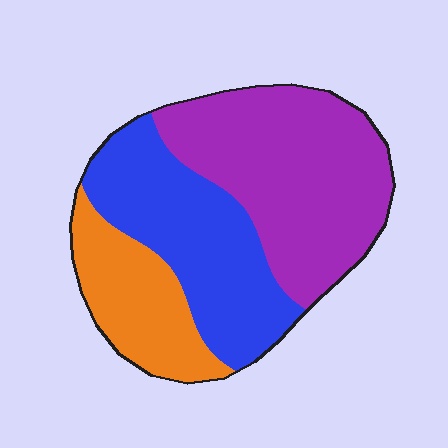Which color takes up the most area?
Purple, at roughly 45%.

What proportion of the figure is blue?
Blue covers roughly 35% of the figure.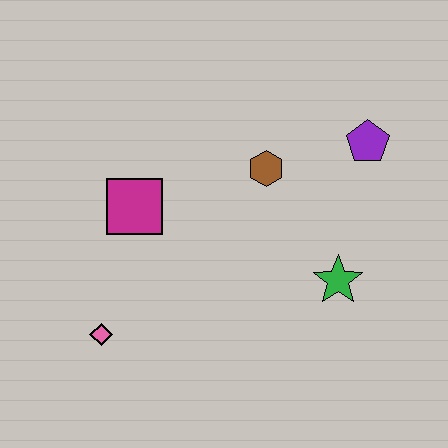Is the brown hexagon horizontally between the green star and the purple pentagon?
No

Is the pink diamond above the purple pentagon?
No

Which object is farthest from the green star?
The pink diamond is farthest from the green star.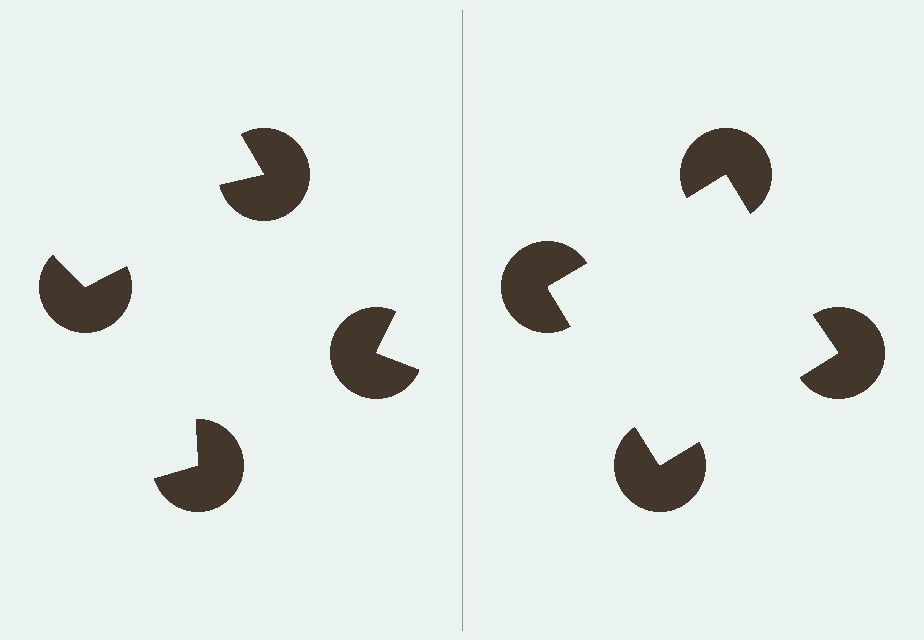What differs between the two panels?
The pac-man discs are positioned identically on both sides; only the wedge orientations differ. On the right they align to a square; on the left they are misaligned.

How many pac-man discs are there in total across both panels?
8 — 4 on each side.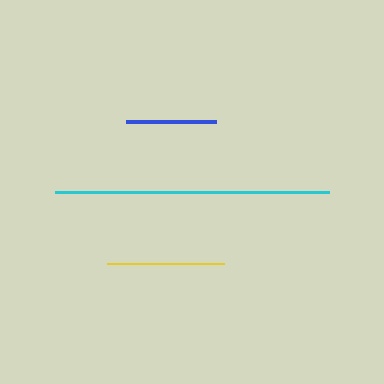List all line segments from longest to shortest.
From longest to shortest: cyan, yellow, blue.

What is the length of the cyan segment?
The cyan segment is approximately 273 pixels long.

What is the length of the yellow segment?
The yellow segment is approximately 117 pixels long.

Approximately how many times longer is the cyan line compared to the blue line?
The cyan line is approximately 3.0 times the length of the blue line.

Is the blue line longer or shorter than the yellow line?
The yellow line is longer than the blue line.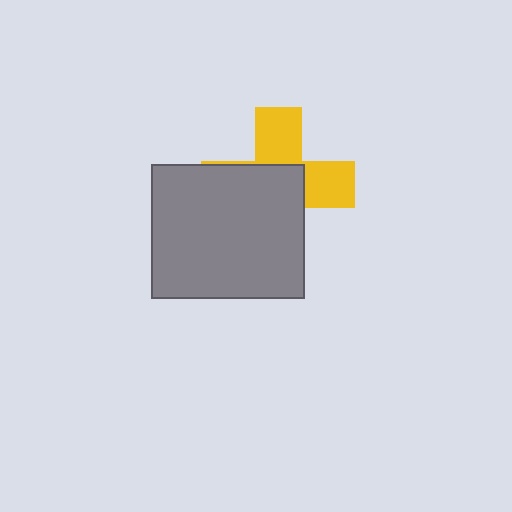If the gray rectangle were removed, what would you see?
You would see the complete yellow cross.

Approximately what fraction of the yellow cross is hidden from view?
Roughly 59% of the yellow cross is hidden behind the gray rectangle.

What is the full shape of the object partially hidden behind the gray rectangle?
The partially hidden object is a yellow cross.